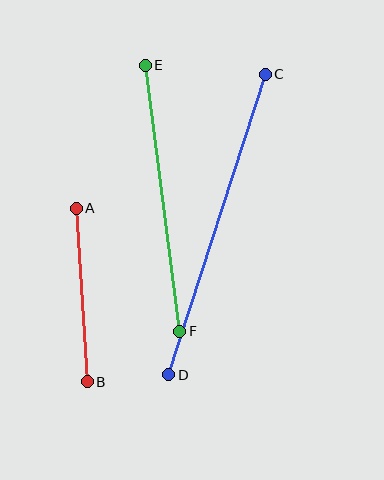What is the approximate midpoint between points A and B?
The midpoint is at approximately (82, 295) pixels.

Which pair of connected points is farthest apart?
Points C and D are farthest apart.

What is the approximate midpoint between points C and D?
The midpoint is at approximately (217, 224) pixels.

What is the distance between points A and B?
The distance is approximately 174 pixels.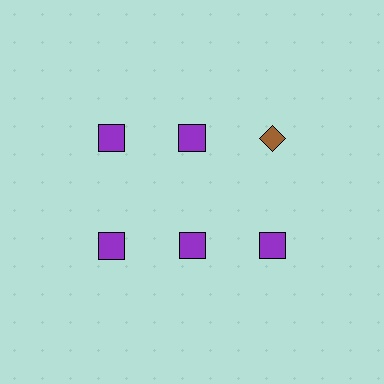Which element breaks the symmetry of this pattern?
The brown diamond in the top row, center column breaks the symmetry. All other shapes are purple squares.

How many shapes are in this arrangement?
There are 6 shapes arranged in a grid pattern.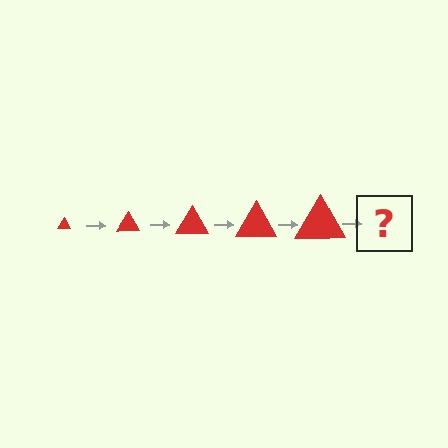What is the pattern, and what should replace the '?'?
The pattern is that the triangle gets progressively larger each step. The '?' should be a red triangle, larger than the previous one.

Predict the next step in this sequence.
The next step is a red triangle, larger than the previous one.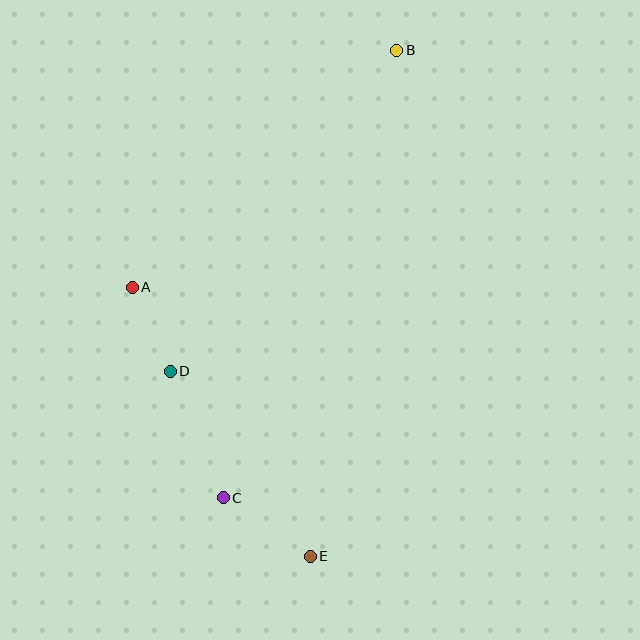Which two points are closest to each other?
Points A and D are closest to each other.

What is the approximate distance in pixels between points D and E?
The distance between D and E is approximately 232 pixels.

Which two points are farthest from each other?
Points B and E are farthest from each other.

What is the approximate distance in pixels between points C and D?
The distance between C and D is approximately 137 pixels.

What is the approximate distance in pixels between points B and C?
The distance between B and C is approximately 480 pixels.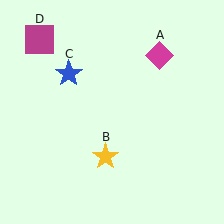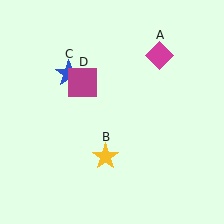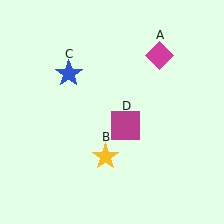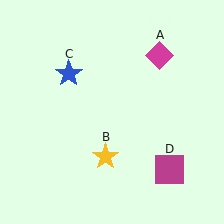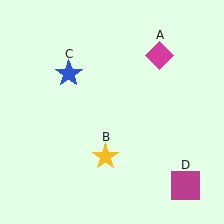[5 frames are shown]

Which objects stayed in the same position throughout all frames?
Magenta diamond (object A) and yellow star (object B) and blue star (object C) remained stationary.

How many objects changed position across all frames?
1 object changed position: magenta square (object D).